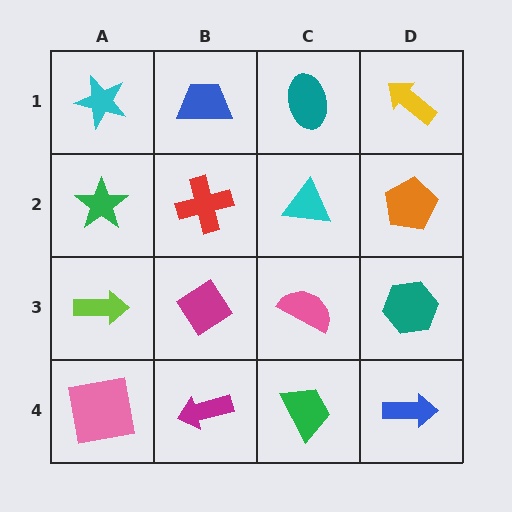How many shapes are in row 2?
4 shapes.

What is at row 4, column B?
A magenta arrow.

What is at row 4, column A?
A pink square.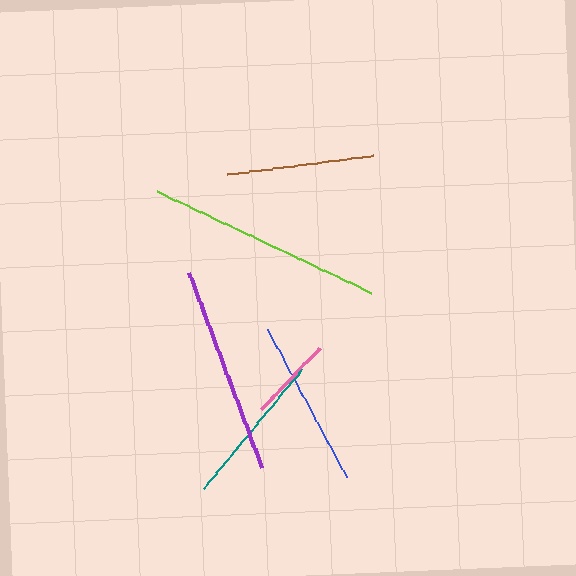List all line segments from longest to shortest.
From longest to shortest: lime, purple, blue, teal, brown, pink.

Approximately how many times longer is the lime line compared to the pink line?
The lime line is approximately 2.8 times the length of the pink line.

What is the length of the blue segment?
The blue segment is approximately 168 pixels long.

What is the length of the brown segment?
The brown segment is approximately 146 pixels long.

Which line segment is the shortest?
The pink line is the shortest at approximately 84 pixels.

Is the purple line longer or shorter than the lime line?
The lime line is longer than the purple line.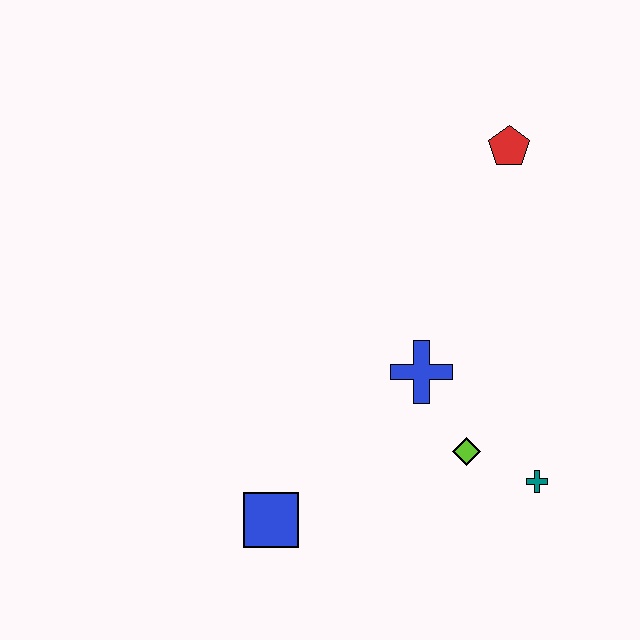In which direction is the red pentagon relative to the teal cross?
The red pentagon is above the teal cross.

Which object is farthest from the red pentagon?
The blue square is farthest from the red pentagon.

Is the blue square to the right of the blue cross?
No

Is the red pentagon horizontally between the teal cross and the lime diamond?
Yes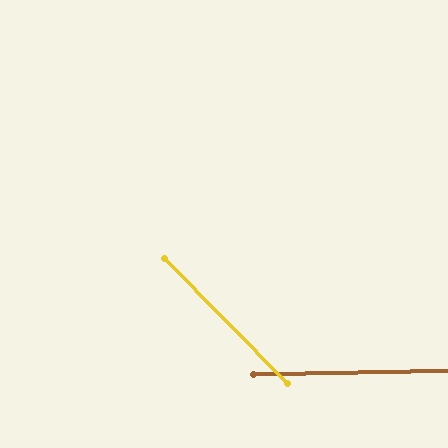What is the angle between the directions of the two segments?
Approximately 46 degrees.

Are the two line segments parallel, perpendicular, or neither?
Neither parallel nor perpendicular — they differ by about 46°.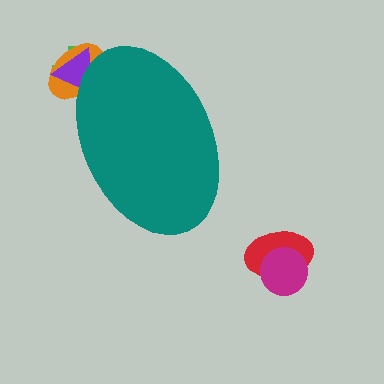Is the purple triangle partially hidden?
Yes, the purple triangle is partially hidden behind the teal ellipse.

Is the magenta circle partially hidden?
No, the magenta circle is fully visible.